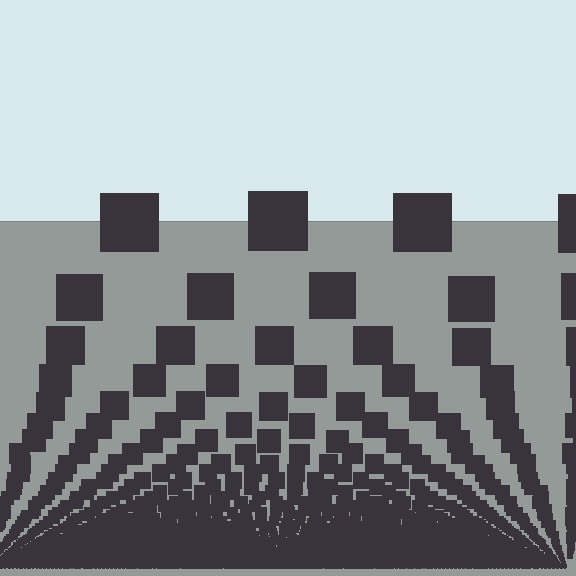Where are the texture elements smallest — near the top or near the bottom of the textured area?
Near the bottom.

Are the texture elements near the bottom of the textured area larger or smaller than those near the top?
Smaller. The gradient is inverted — elements near the bottom are smaller and denser.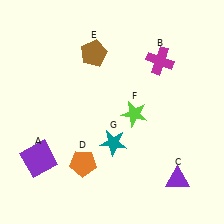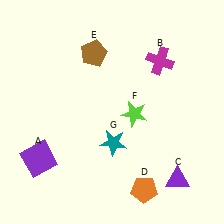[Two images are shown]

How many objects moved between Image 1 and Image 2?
1 object moved between the two images.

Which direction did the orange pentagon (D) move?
The orange pentagon (D) moved right.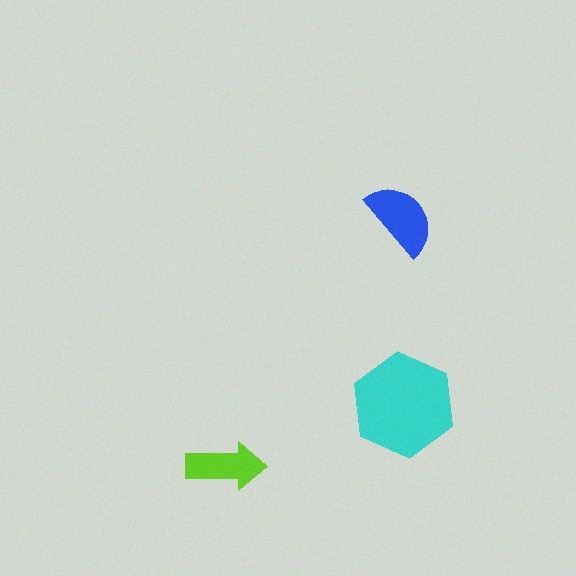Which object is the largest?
The cyan hexagon.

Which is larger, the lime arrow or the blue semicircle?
The blue semicircle.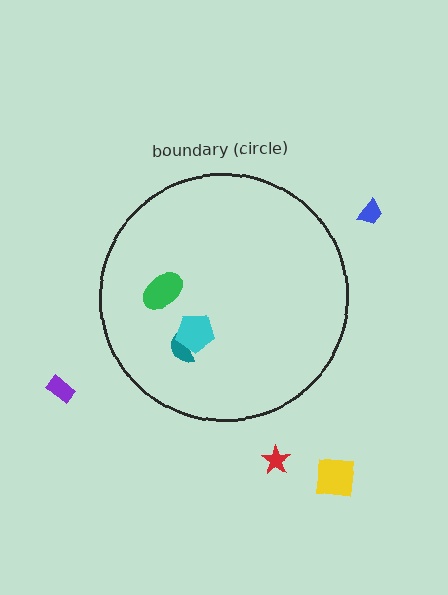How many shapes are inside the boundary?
3 inside, 4 outside.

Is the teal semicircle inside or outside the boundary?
Inside.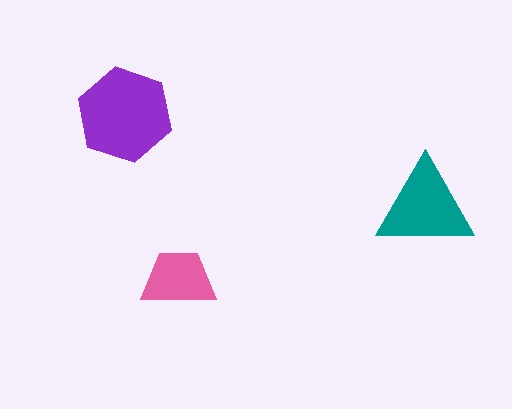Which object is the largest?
The purple hexagon.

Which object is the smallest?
The pink trapezoid.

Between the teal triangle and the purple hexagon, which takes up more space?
The purple hexagon.